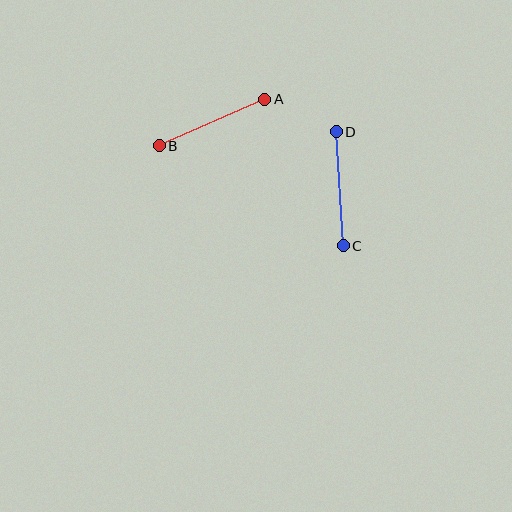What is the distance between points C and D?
The distance is approximately 114 pixels.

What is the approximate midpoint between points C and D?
The midpoint is at approximately (340, 189) pixels.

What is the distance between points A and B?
The distance is approximately 115 pixels.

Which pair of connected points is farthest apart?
Points A and B are farthest apart.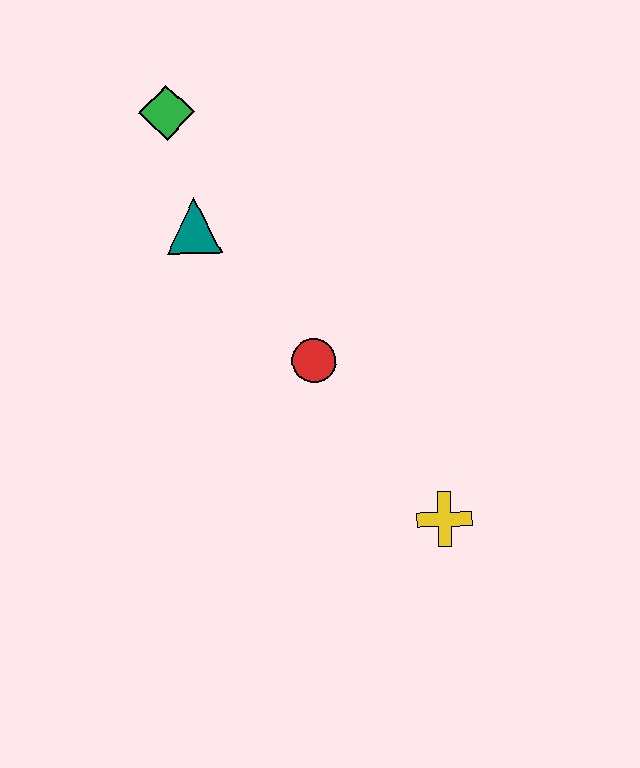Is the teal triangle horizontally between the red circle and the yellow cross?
No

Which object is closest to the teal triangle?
The green diamond is closest to the teal triangle.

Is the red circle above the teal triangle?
No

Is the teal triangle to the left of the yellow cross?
Yes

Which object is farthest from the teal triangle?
The yellow cross is farthest from the teal triangle.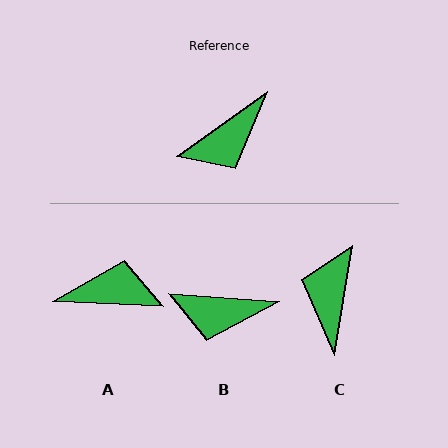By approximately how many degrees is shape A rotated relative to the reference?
Approximately 142 degrees counter-clockwise.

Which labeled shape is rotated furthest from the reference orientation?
A, about 142 degrees away.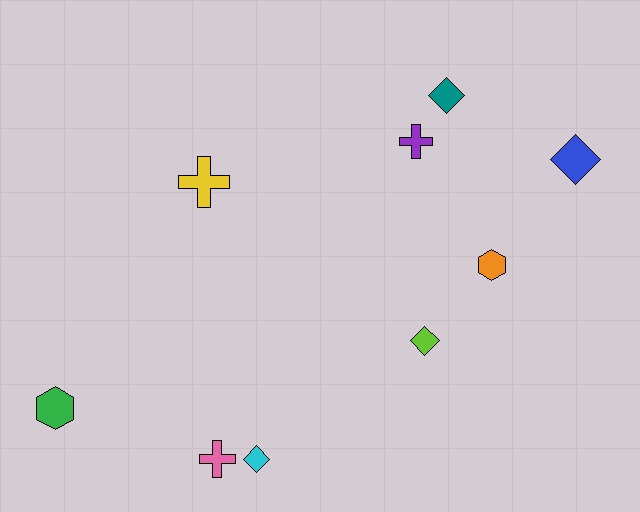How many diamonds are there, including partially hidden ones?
There are 4 diamonds.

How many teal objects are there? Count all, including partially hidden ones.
There is 1 teal object.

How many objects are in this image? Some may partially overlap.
There are 9 objects.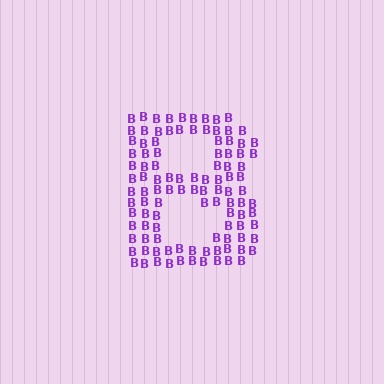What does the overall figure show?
The overall figure shows the letter B.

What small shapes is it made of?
It is made of small letter B's.